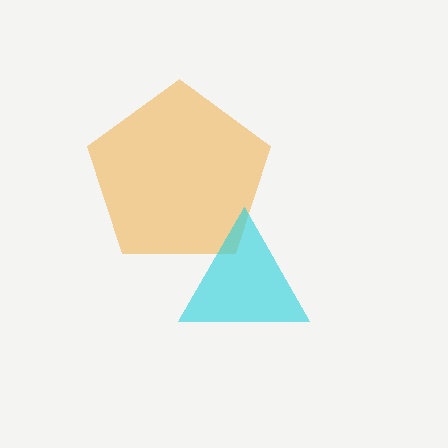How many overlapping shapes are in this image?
There are 2 overlapping shapes in the image.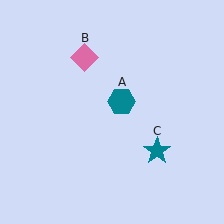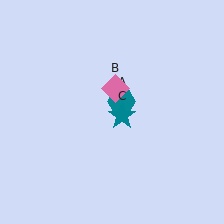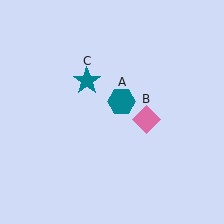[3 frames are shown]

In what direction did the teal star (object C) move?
The teal star (object C) moved up and to the left.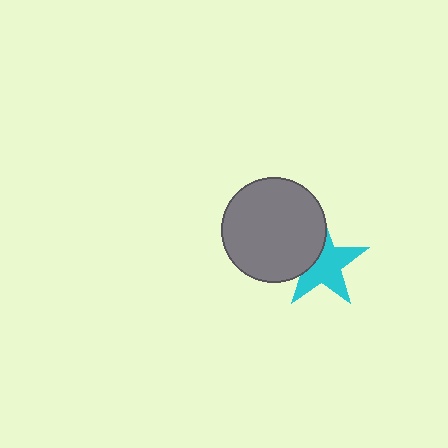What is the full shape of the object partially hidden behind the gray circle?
The partially hidden object is a cyan star.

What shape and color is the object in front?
The object in front is a gray circle.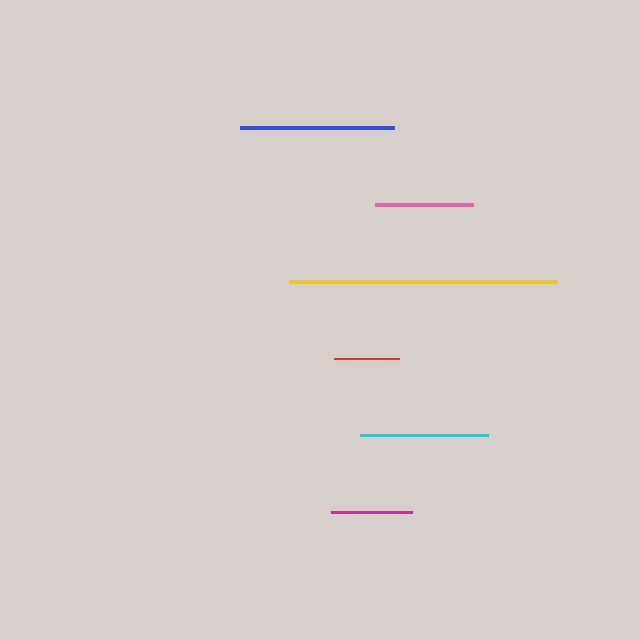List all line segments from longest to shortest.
From longest to shortest: yellow, blue, cyan, pink, magenta, red.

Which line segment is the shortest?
The red line is the shortest at approximately 64 pixels.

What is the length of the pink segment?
The pink segment is approximately 98 pixels long.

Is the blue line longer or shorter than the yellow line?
The yellow line is longer than the blue line.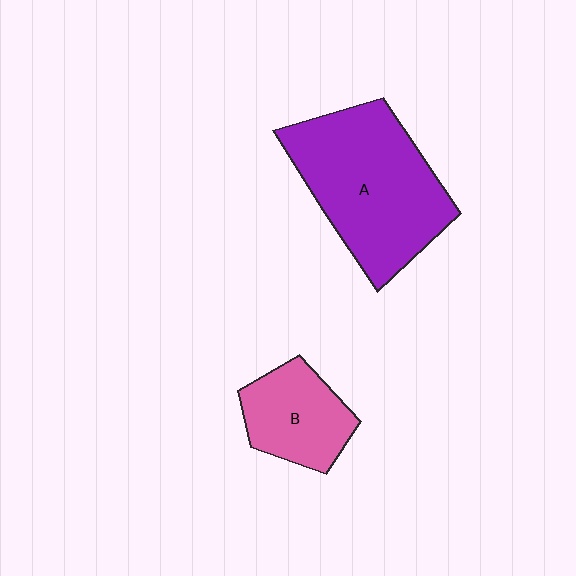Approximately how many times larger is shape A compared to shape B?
Approximately 2.1 times.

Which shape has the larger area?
Shape A (purple).